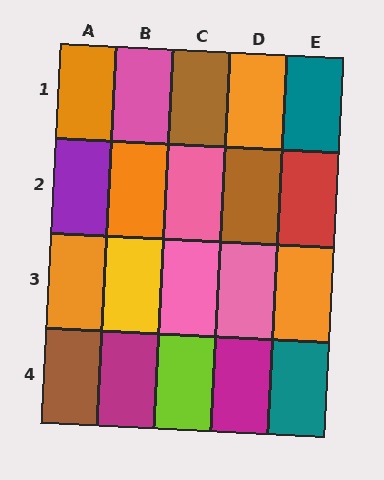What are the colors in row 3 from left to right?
Orange, yellow, pink, pink, orange.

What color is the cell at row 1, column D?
Orange.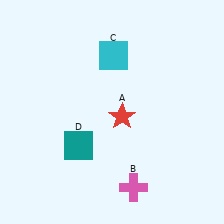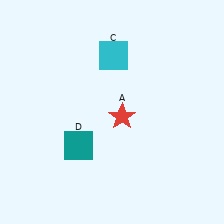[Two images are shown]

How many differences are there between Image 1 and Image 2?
There is 1 difference between the two images.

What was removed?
The pink cross (B) was removed in Image 2.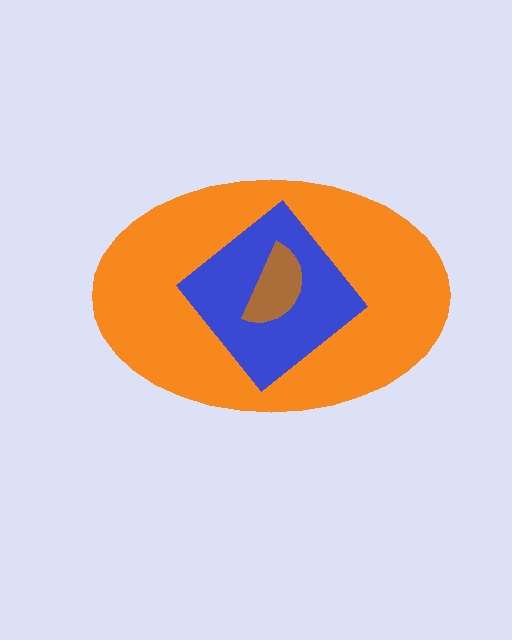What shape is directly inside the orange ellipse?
The blue diamond.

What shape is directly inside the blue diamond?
The brown semicircle.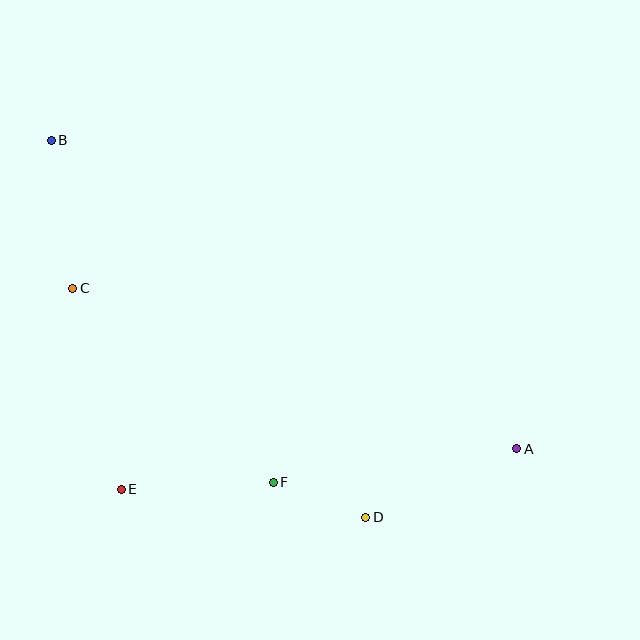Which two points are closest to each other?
Points D and F are closest to each other.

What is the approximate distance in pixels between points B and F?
The distance between B and F is approximately 408 pixels.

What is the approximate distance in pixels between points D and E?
The distance between D and E is approximately 246 pixels.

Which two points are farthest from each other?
Points A and B are farthest from each other.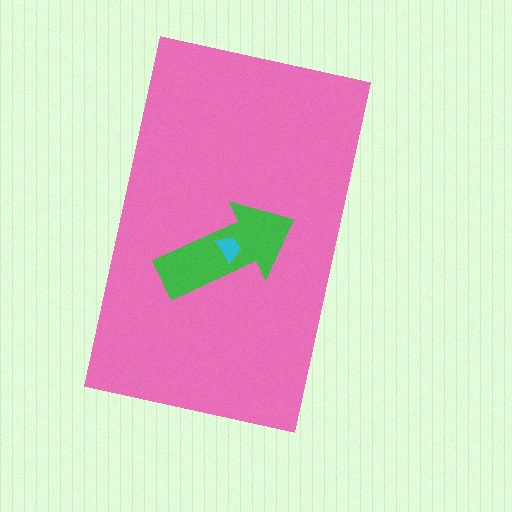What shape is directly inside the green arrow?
The cyan trapezoid.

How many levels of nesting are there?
3.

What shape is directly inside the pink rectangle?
The green arrow.